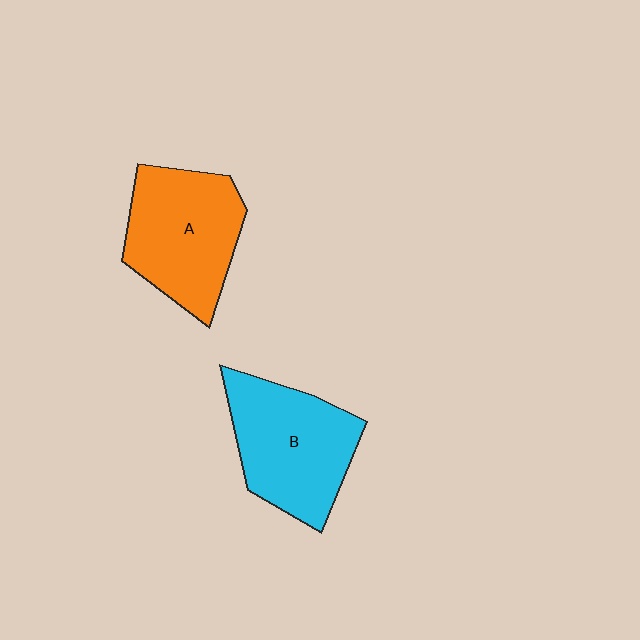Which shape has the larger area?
Shape B (cyan).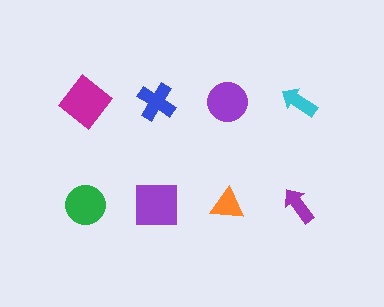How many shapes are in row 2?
4 shapes.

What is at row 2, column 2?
A purple square.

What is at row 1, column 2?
A blue cross.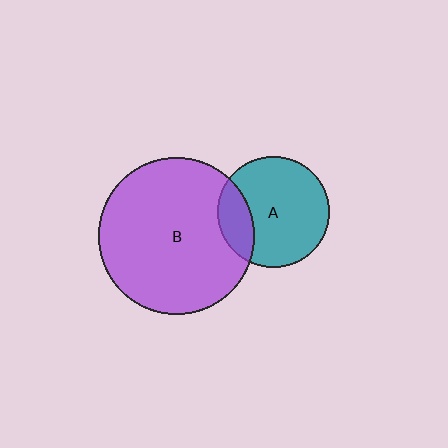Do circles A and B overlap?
Yes.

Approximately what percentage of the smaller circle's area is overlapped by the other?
Approximately 20%.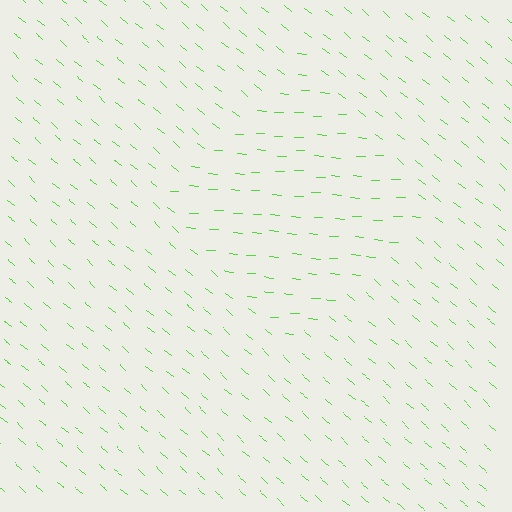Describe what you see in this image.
The image is filled with small lime line segments. A diamond region in the image has lines oriented differently from the surrounding lines, creating a visible texture boundary.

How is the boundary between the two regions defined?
The boundary is defined purely by a change in line orientation (approximately 36 degrees difference). All lines are the same color and thickness.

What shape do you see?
I see a diamond.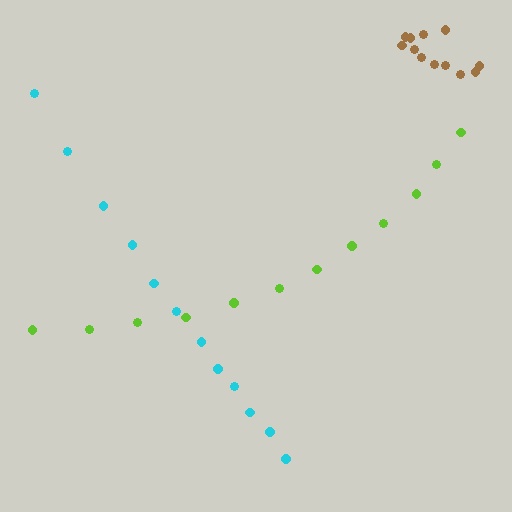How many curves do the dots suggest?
There are 3 distinct paths.